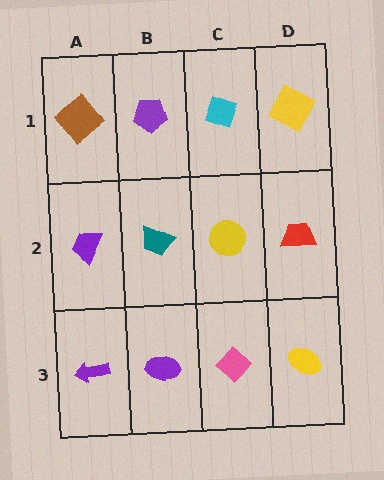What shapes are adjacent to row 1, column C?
A yellow circle (row 2, column C), a purple pentagon (row 1, column B), a yellow diamond (row 1, column D).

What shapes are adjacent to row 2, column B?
A purple pentagon (row 1, column B), a purple ellipse (row 3, column B), a purple trapezoid (row 2, column A), a yellow circle (row 2, column C).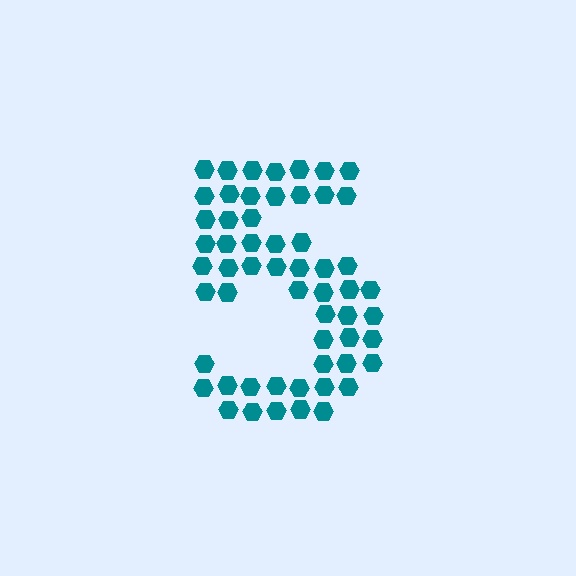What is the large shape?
The large shape is the digit 5.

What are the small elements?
The small elements are hexagons.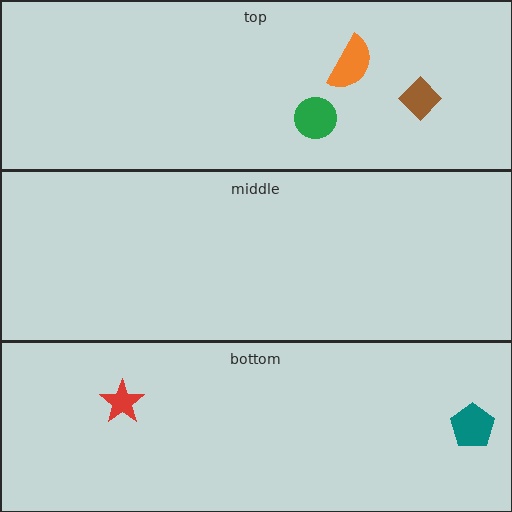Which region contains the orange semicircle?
The top region.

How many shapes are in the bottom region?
2.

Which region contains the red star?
The bottom region.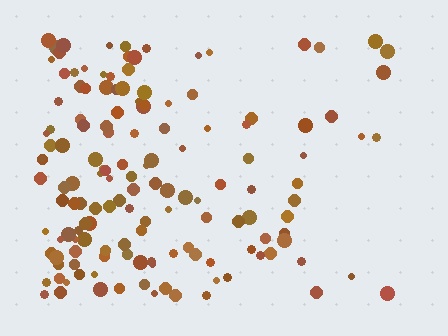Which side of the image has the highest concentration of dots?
The left.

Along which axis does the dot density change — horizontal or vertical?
Horizontal.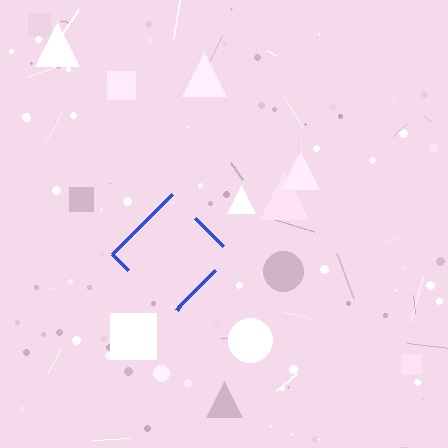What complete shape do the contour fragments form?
The contour fragments form a diamond.